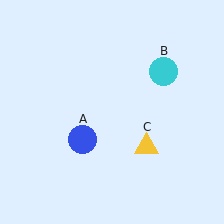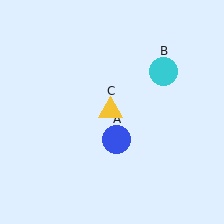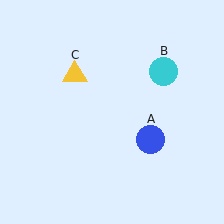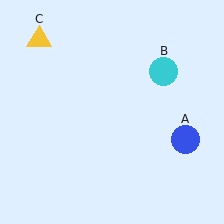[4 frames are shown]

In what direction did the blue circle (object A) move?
The blue circle (object A) moved right.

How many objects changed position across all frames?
2 objects changed position: blue circle (object A), yellow triangle (object C).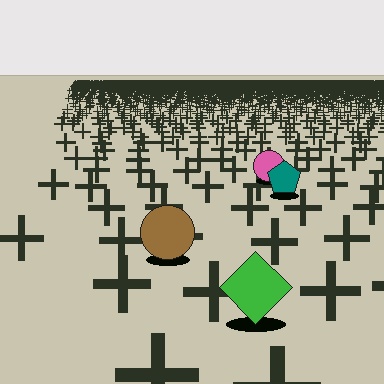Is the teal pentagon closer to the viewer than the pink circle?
Yes. The teal pentagon is closer — you can tell from the texture gradient: the ground texture is coarser near it.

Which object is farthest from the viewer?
The pink circle is farthest from the viewer. It appears smaller and the ground texture around it is denser.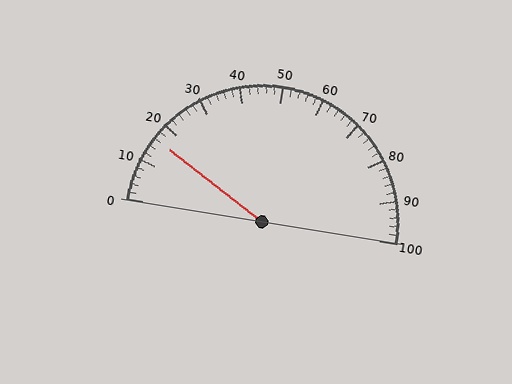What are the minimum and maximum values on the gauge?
The gauge ranges from 0 to 100.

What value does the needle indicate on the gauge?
The needle indicates approximately 16.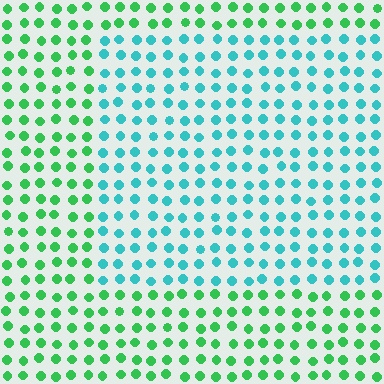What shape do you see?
I see a rectangle.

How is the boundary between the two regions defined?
The boundary is defined purely by a slight shift in hue (about 47 degrees). Spacing, size, and orientation are identical on both sides.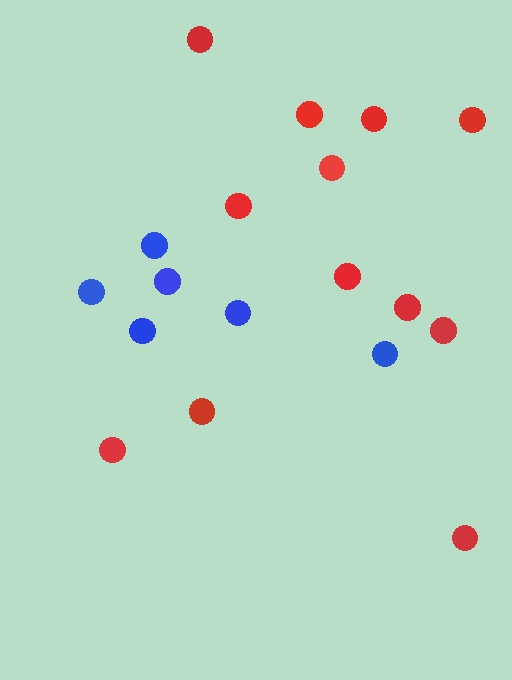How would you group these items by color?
There are 2 groups: one group of blue circles (6) and one group of red circles (12).